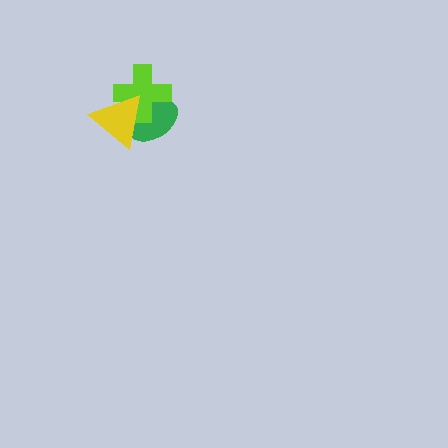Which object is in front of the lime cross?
The yellow triangle is in front of the lime cross.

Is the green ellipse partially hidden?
Yes, it is partially covered by another shape.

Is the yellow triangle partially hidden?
No, no other shape covers it.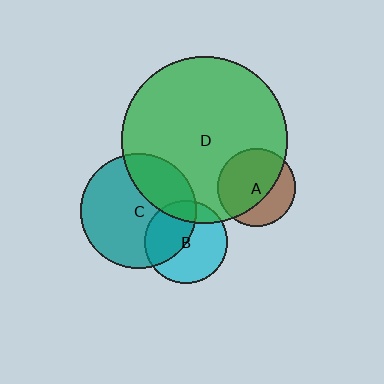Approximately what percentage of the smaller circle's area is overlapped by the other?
Approximately 65%.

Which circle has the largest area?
Circle D (green).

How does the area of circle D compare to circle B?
Approximately 4.0 times.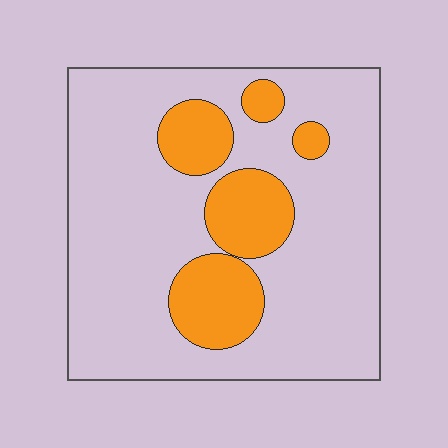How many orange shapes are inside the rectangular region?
5.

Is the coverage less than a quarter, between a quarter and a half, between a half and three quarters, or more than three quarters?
Less than a quarter.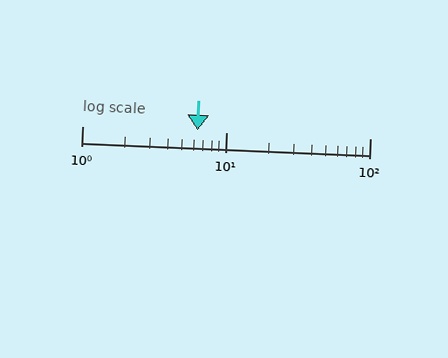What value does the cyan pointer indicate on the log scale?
The pointer indicates approximately 6.3.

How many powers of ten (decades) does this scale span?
The scale spans 2 decades, from 1 to 100.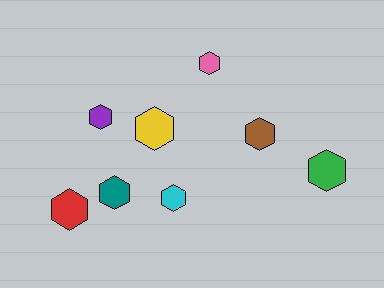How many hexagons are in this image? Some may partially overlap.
There are 8 hexagons.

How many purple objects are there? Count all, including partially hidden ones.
There is 1 purple object.